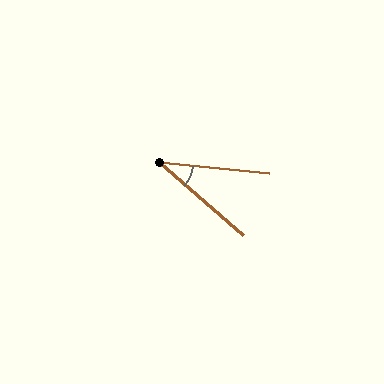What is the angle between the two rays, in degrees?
Approximately 35 degrees.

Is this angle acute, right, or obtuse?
It is acute.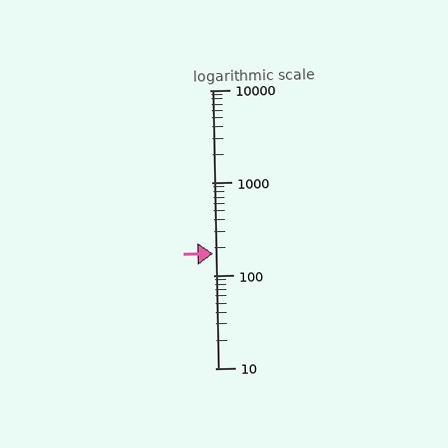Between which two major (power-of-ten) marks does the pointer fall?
The pointer is between 100 and 1000.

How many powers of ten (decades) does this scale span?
The scale spans 3 decades, from 10 to 10000.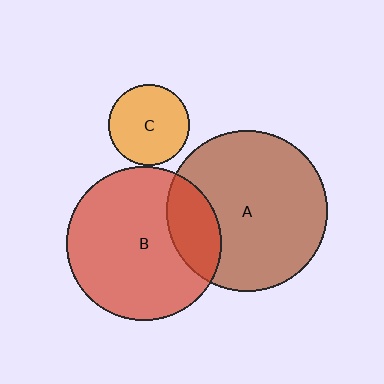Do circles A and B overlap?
Yes.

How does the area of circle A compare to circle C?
Approximately 4.0 times.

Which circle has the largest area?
Circle A (brown).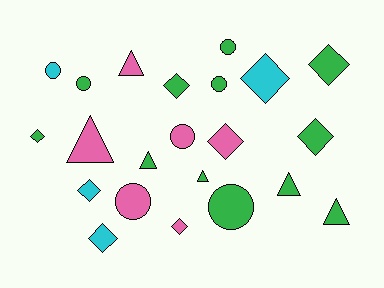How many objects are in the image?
There are 22 objects.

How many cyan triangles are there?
There are no cyan triangles.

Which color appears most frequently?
Green, with 12 objects.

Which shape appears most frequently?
Diamond, with 9 objects.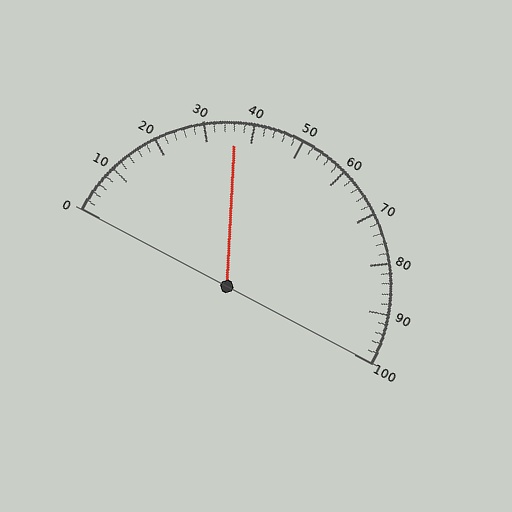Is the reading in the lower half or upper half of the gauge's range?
The reading is in the lower half of the range (0 to 100).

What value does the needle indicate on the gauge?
The needle indicates approximately 36.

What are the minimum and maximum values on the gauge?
The gauge ranges from 0 to 100.